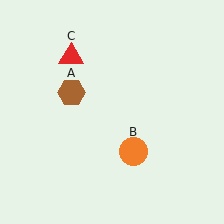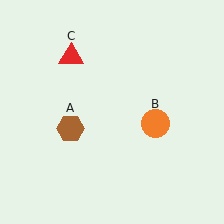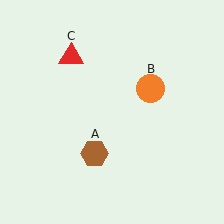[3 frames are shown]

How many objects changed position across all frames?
2 objects changed position: brown hexagon (object A), orange circle (object B).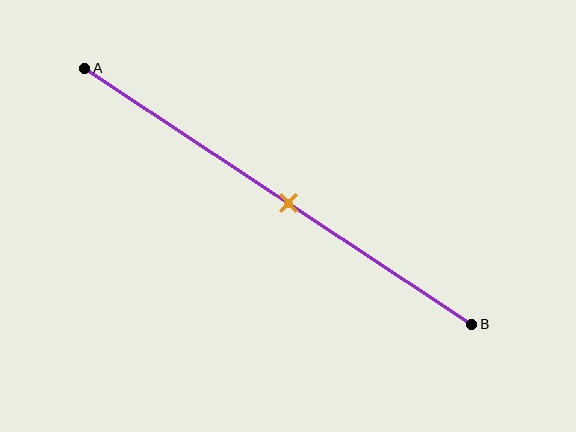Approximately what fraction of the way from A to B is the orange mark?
The orange mark is approximately 55% of the way from A to B.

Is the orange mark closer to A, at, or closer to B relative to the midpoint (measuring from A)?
The orange mark is approximately at the midpoint of segment AB.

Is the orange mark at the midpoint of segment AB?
Yes, the mark is approximately at the midpoint.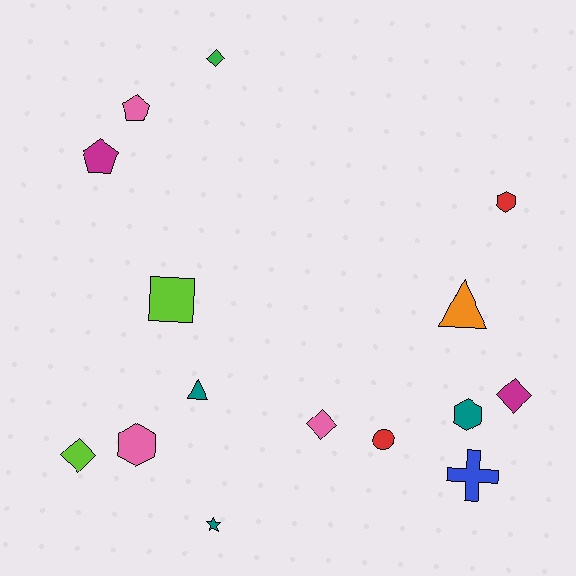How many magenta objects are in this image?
There are 2 magenta objects.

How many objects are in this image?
There are 15 objects.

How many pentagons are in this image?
There are 2 pentagons.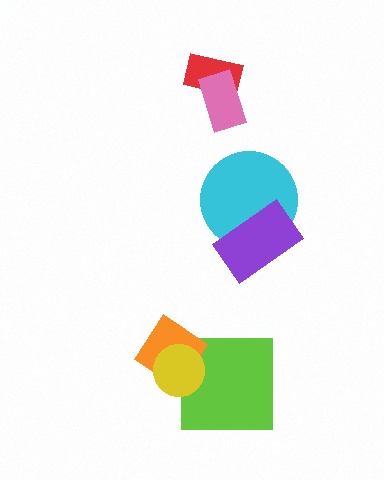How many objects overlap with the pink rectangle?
1 object overlaps with the pink rectangle.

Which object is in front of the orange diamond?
The yellow circle is in front of the orange diamond.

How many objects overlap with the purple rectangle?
1 object overlaps with the purple rectangle.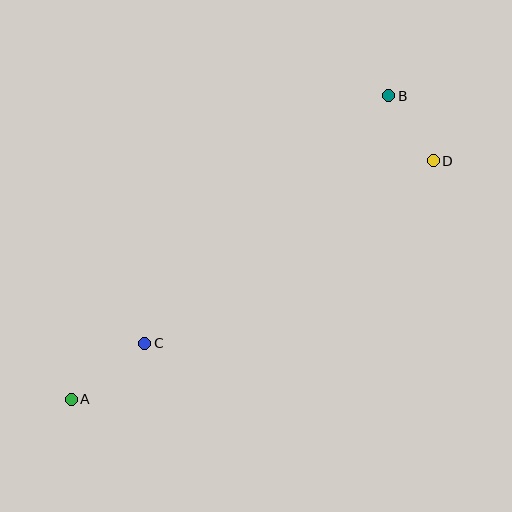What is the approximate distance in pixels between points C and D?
The distance between C and D is approximately 341 pixels.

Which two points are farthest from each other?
Points A and B are farthest from each other.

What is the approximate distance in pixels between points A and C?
The distance between A and C is approximately 92 pixels.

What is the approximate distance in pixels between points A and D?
The distance between A and D is approximately 433 pixels.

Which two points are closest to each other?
Points B and D are closest to each other.